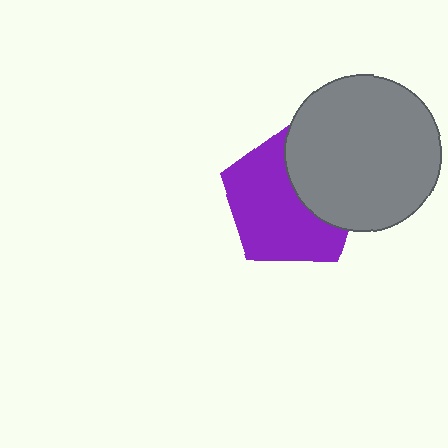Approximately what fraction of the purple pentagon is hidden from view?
Roughly 37% of the purple pentagon is hidden behind the gray circle.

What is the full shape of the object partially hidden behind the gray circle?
The partially hidden object is a purple pentagon.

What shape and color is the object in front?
The object in front is a gray circle.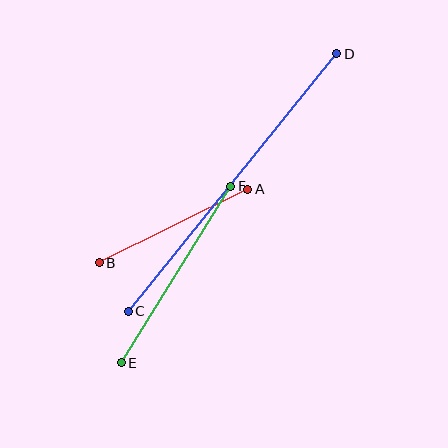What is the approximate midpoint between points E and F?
The midpoint is at approximately (176, 275) pixels.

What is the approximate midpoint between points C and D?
The midpoint is at approximately (233, 182) pixels.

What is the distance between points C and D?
The distance is approximately 331 pixels.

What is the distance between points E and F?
The distance is approximately 208 pixels.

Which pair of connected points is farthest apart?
Points C and D are farthest apart.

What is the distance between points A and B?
The distance is approximately 166 pixels.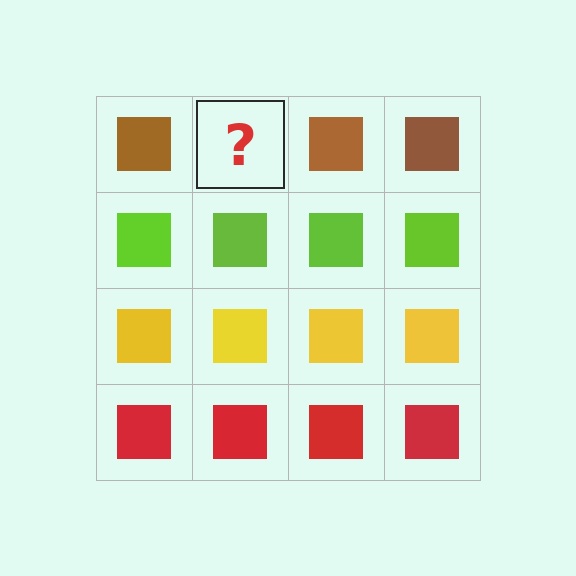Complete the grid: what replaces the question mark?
The question mark should be replaced with a brown square.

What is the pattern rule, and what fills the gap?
The rule is that each row has a consistent color. The gap should be filled with a brown square.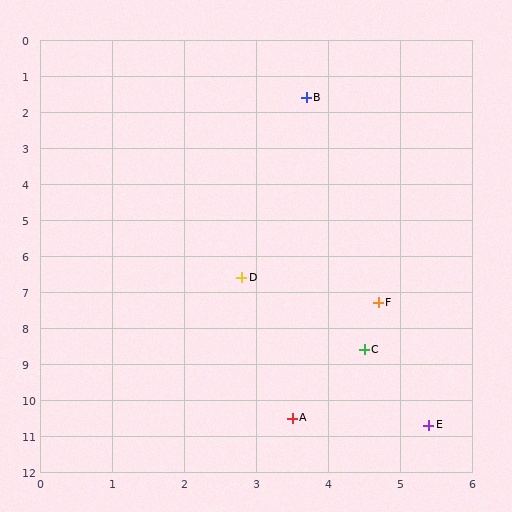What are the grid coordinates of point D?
Point D is at approximately (2.8, 6.6).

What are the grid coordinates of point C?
Point C is at approximately (4.5, 8.6).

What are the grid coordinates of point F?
Point F is at approximately (4.7, 7.3).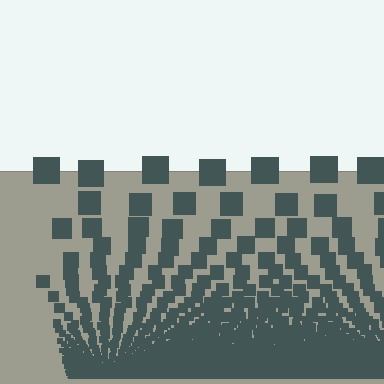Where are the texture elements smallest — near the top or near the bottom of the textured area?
Near the bottom.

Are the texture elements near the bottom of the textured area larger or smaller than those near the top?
Smaller. The gradient is inverted — elements near the bottom are smaller and denser.